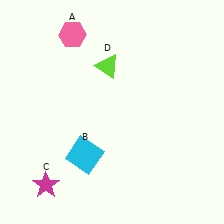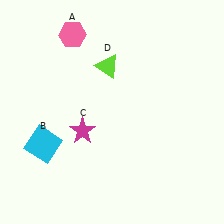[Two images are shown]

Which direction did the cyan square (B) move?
The cyan square (B) moved left.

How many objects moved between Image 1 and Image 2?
2 objects moved between the two images.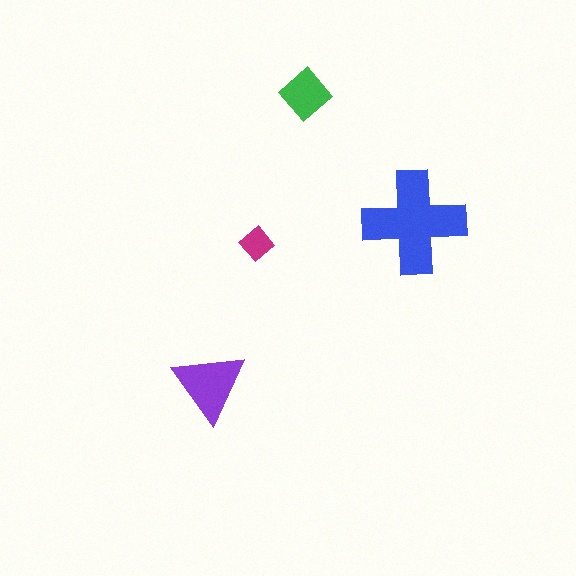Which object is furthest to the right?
The blue cross is rightmost.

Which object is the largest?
The blue cross.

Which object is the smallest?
The magenta diamond.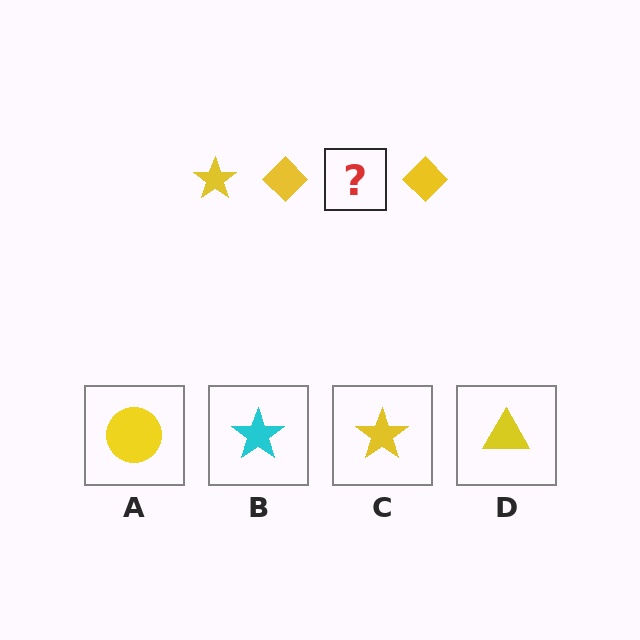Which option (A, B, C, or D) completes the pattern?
C.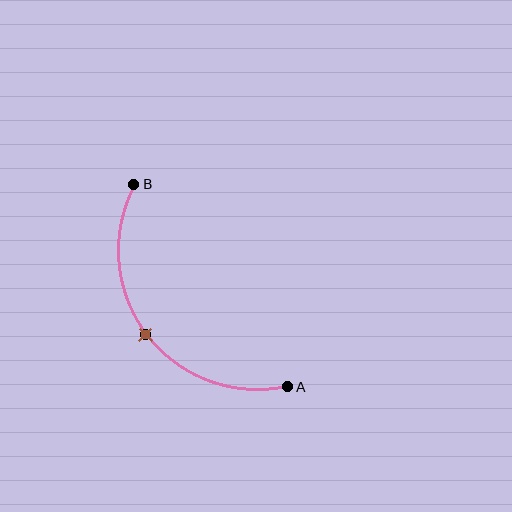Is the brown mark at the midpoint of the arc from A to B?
Yes. The brown mark lies on the arc at equal arc-length from both A and B — it is the arc midpoint.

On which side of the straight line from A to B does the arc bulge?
The arc bulges below and to the left of the straight line connecting A and B.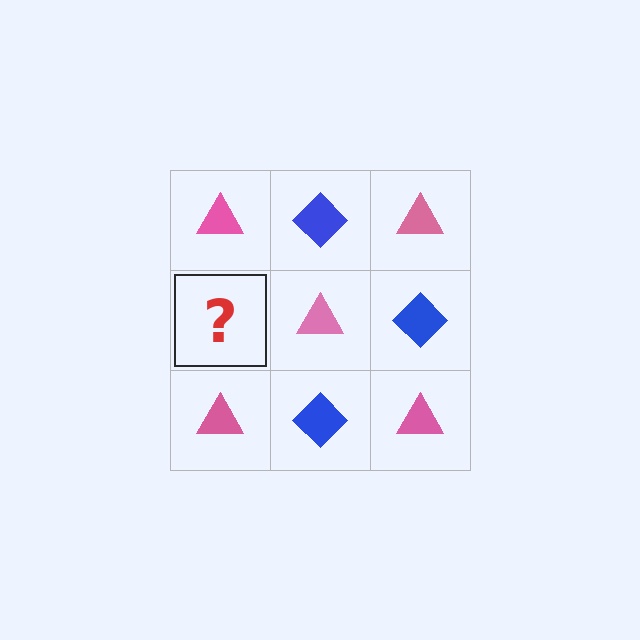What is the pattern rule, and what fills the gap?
The rule is that it alternates pink triangle and blue diamond in a checkerboard pattern. The gap should be filled with a blue diamond.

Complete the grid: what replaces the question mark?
The question mark should be replaced with a blue diamond.